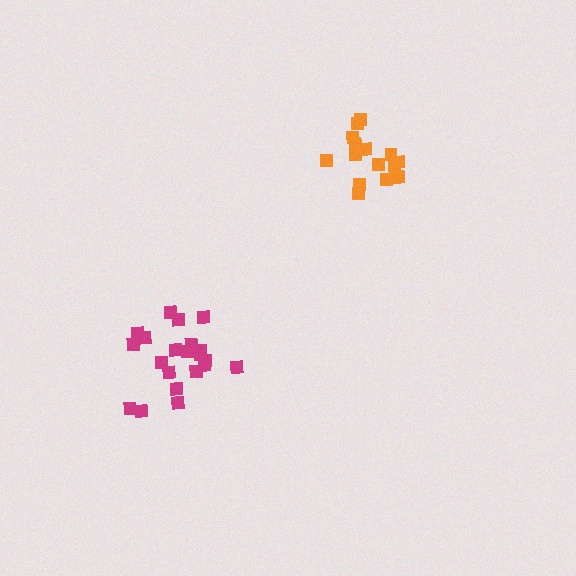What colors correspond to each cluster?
The clusters are colored: orange, magenta.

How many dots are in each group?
Group 1: 15 dots, Group 2: 21 dots (36 total).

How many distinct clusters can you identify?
There are 2 distinct clusters.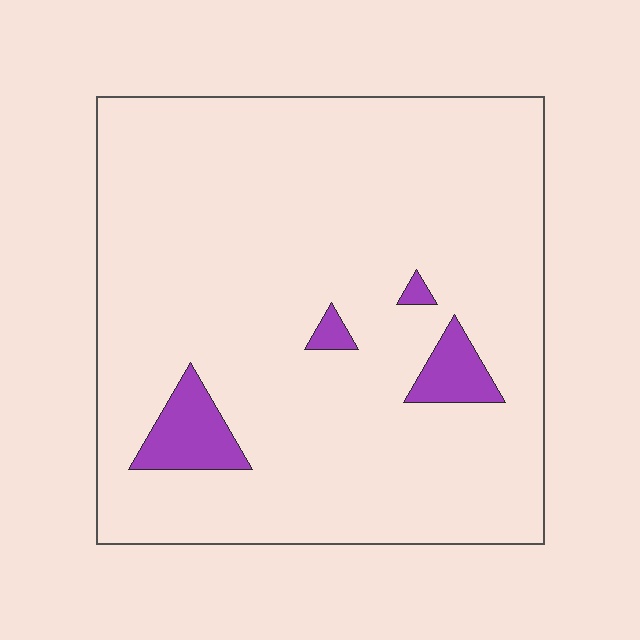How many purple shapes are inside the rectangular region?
4.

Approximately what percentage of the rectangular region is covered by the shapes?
Approximately 5%.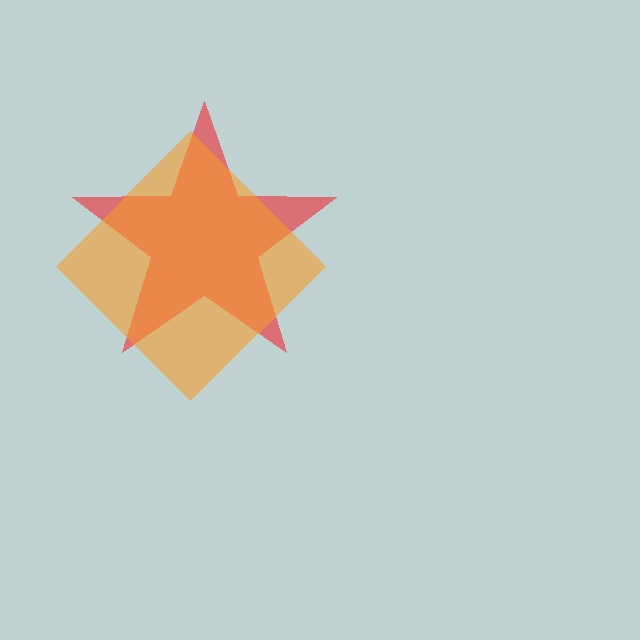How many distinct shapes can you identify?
There are 2 distinct shapes: a red star, an orange diamond.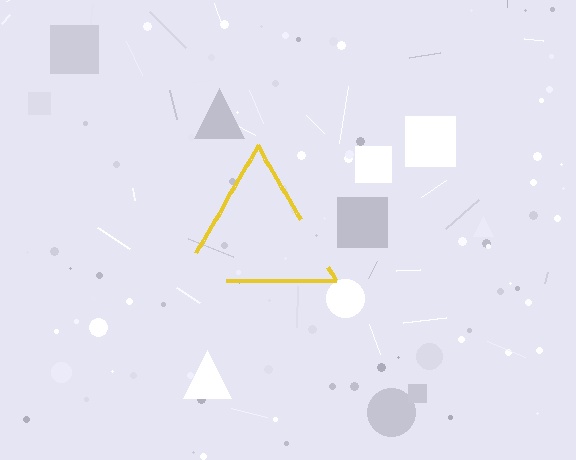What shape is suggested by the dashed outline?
The dashed outline suggests a triangle.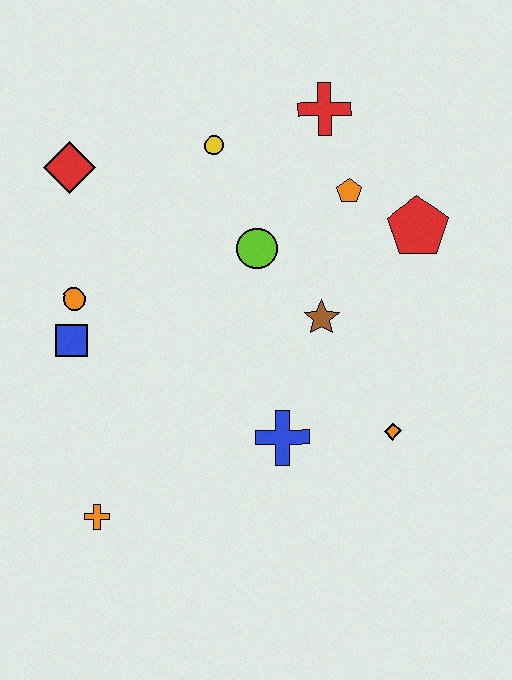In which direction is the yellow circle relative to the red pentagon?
The yellow circle is to the left of the red pentagon.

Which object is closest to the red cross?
The orange pentagon is closest to the red cross.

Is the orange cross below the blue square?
Yes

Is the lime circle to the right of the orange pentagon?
No